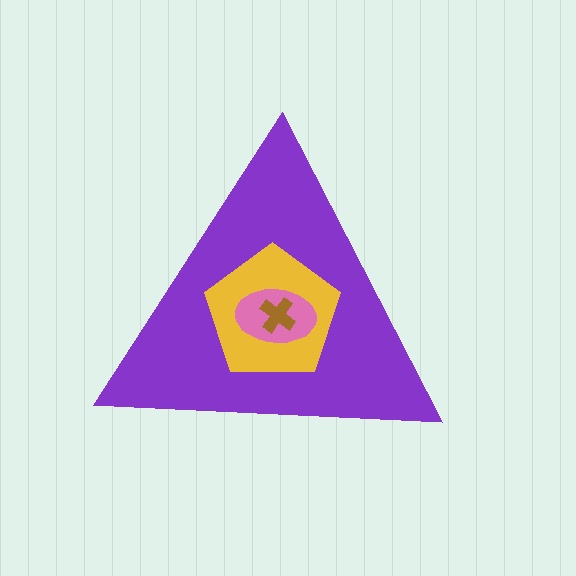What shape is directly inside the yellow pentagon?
The pink ellipse.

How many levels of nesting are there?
4.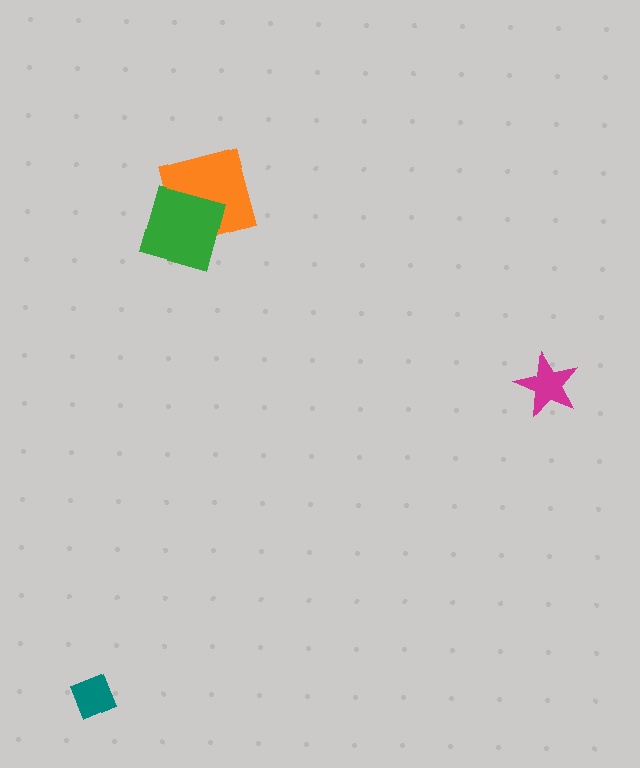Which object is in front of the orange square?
The green diamond is in front of the orange square.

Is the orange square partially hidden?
Yes, it is partially covered by another shape.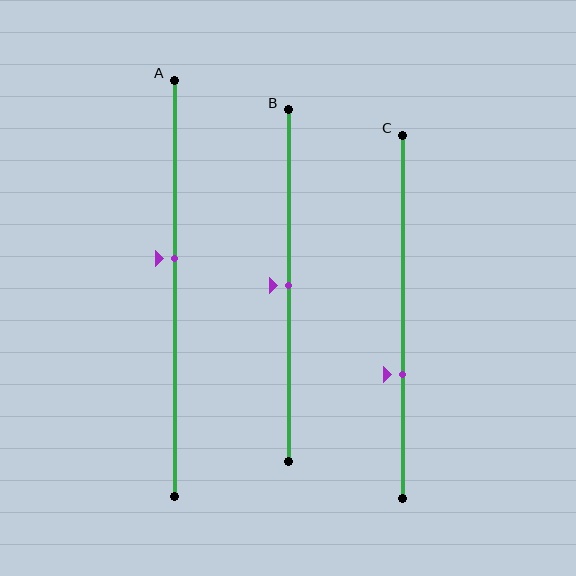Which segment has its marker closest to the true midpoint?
Segment B has its marker closest to the true midpoint.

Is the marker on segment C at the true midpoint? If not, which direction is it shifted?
No, the marker on segment C is shifted downward by about 16% of the segment length.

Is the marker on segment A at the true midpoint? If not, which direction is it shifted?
No, the marker on segment A is shifted upward by about 7% of the segment length.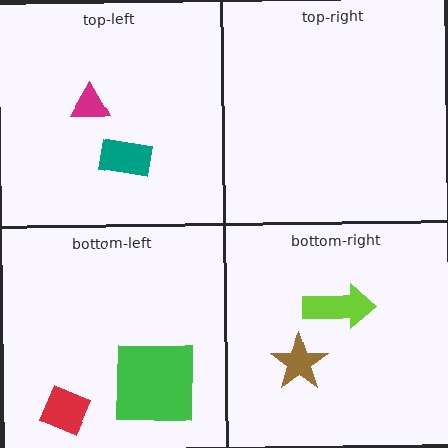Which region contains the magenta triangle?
The top-left region.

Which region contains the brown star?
The bottom-right region.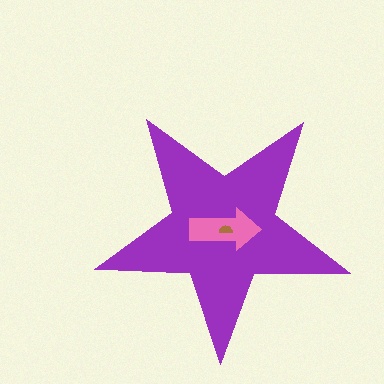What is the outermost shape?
The purple star.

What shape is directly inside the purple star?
The pink arrow.